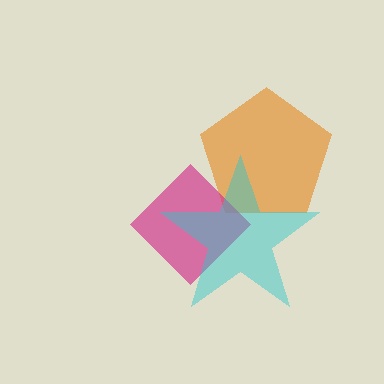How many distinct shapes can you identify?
There are 3 distinct shapes: an orange pentagon, a magenta diamond, a cyan star.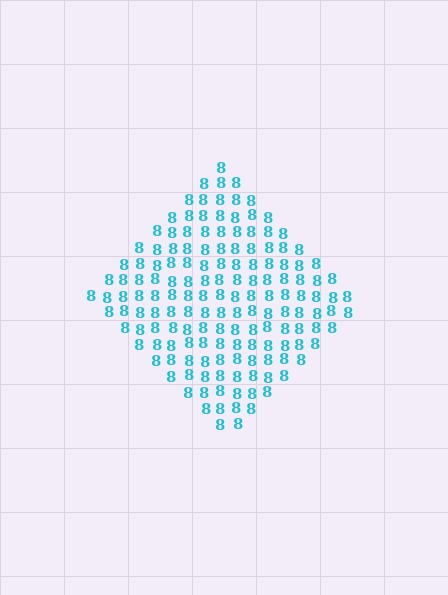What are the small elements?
The small elements are digit 8's.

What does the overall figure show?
The overall figure shows a diamond.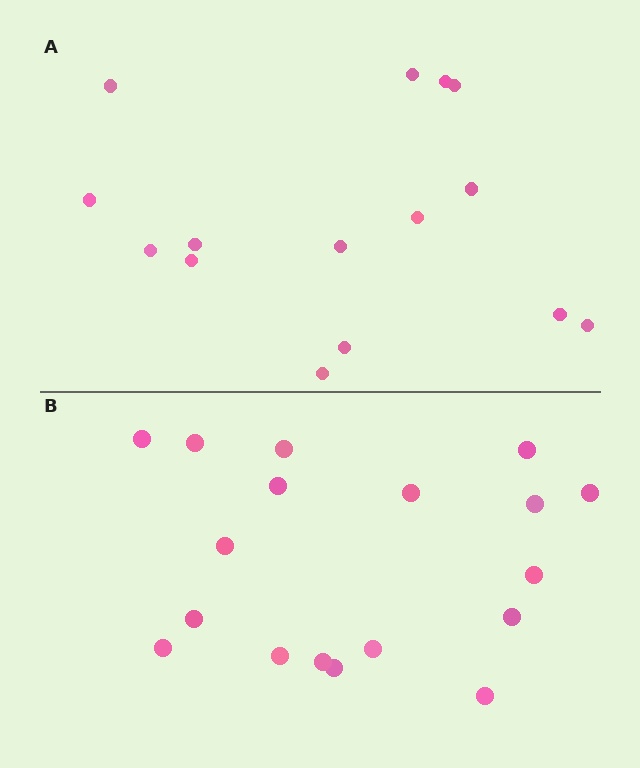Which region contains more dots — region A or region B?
Region B (the bottom region) has more dots.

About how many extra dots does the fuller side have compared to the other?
Region B has just a few more — roughly 2 or 3 more dots than region A.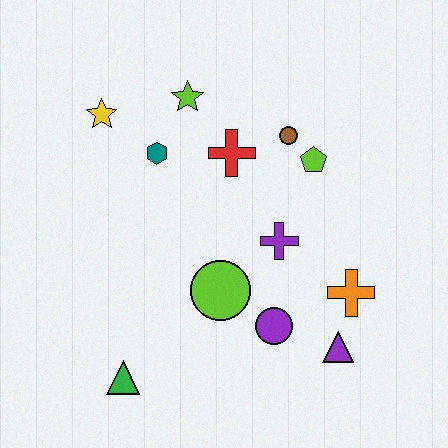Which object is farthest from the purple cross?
The yellow star is farthest from the purple cross.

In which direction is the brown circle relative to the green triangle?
The brown circle is above the green triangle.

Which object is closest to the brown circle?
The lime pentagon is closest to the brown circle.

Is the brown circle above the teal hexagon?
Yes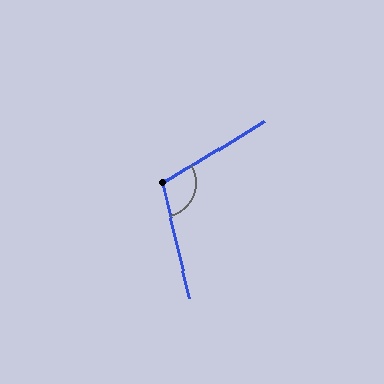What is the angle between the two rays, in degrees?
Approximately 107 degrees.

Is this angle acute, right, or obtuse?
It is obtuse.